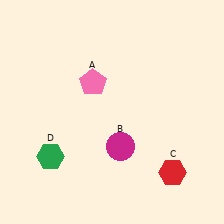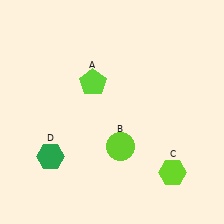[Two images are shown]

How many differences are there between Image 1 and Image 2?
There are 3 differences between the two images.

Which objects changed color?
A changed from pink to lime. B changed from magenta to lime. C changed from red to lime.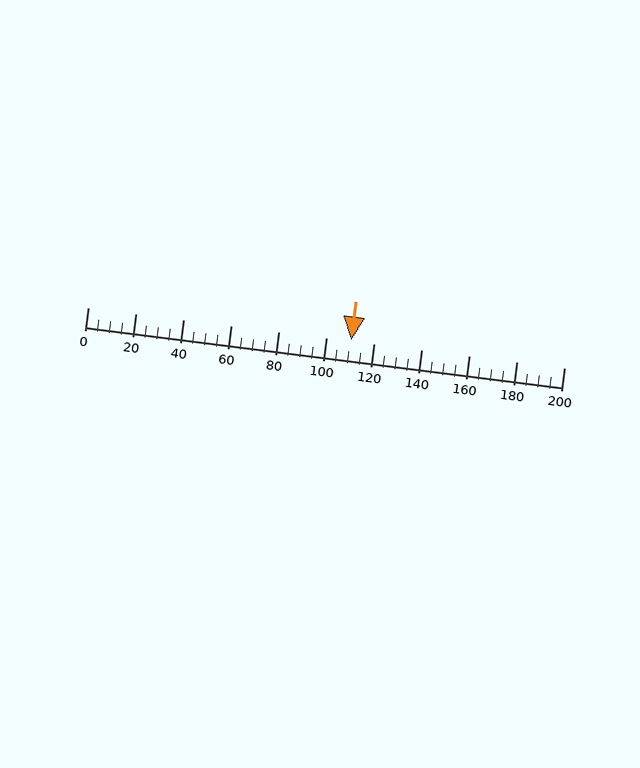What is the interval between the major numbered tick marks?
The major tick marks are spaced 20 units apart.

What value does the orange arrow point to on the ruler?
The orange arrow points to approximately 111.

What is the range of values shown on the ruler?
The ruler shows values from 0 to 200.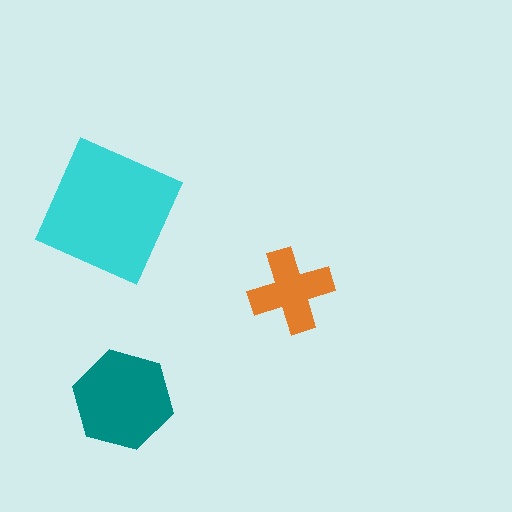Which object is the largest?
The cyan square.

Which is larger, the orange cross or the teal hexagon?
The teal hexagon.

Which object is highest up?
The cyan square is topmost.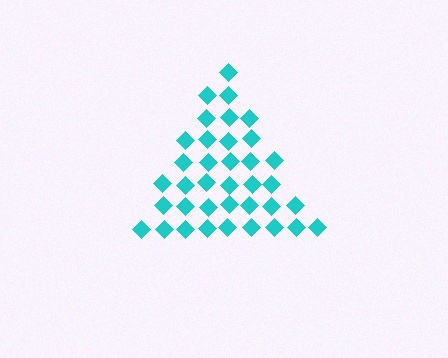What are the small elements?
The small elements are diamonds.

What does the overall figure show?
The overall figure shows a triangle.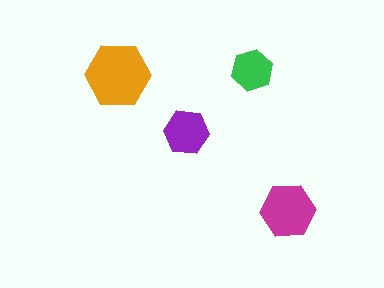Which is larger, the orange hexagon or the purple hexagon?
The orange one.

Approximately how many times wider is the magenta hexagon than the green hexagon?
About 1.5 times wider.